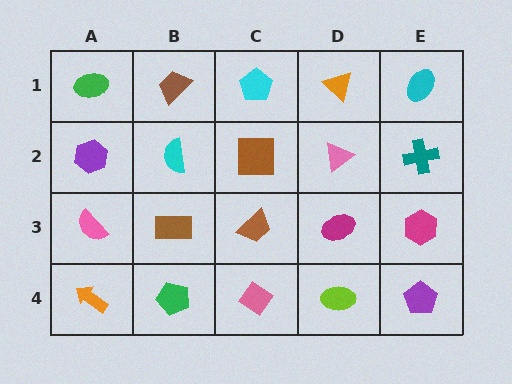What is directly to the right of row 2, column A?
A cyan semicircle.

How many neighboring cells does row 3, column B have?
4.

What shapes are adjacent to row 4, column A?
A pink semicircle (row 3, column A), a green pentagon (row 4, column B).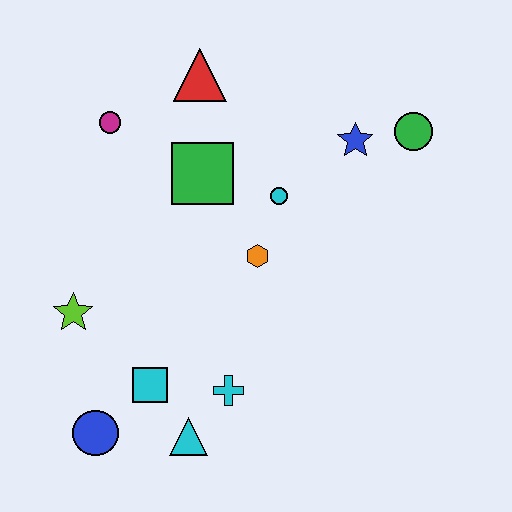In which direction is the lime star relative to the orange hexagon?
The lime star is to the left of the orange hexagon.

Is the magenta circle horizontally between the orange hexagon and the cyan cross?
No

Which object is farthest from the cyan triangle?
The green circle is farthest from the cyan triangle.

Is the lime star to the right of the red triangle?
No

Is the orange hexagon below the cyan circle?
Yes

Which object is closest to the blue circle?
The cyan square is closest to the blue circle.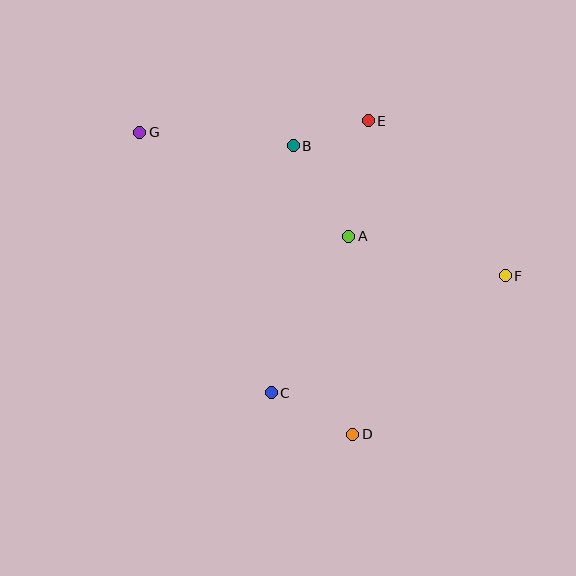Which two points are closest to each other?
Points B and E are closest to each other.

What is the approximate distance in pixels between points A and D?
The distance between A and D is approximately 198 pixels.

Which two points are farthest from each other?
Points F and G are farthest from each other.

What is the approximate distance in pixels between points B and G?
The distance between B and G is approximately 154 pixels.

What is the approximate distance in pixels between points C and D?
The distance between C and D is approximately 92 pixels.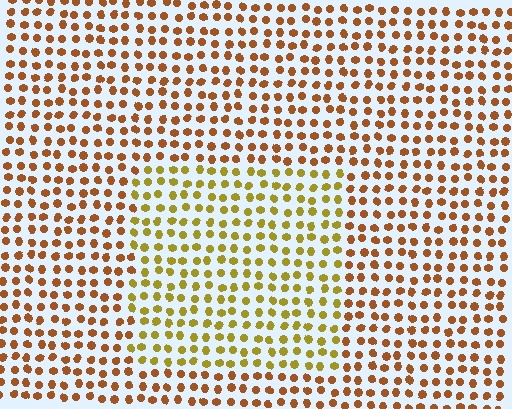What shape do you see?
I see a rectangle.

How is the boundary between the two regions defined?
The boundary is defined purely by a slight shift in hue (about 32 degrees). Spacing, size, and orientation are identical on both sides.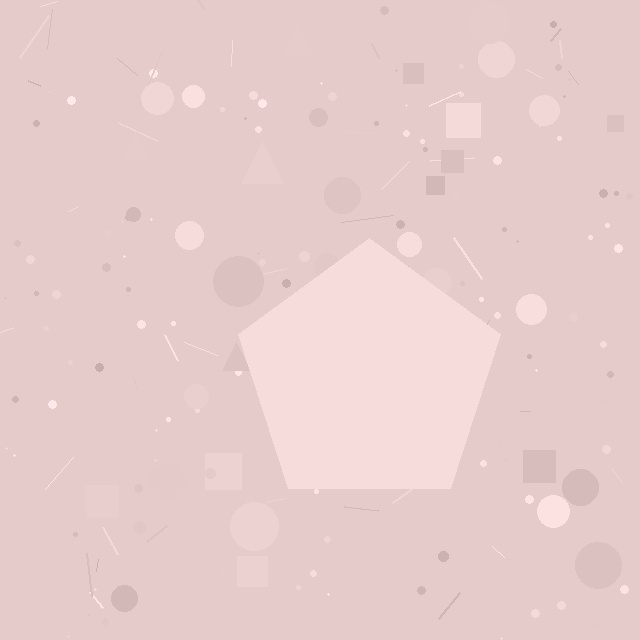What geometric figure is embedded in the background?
A pentagon is embedded in the background.